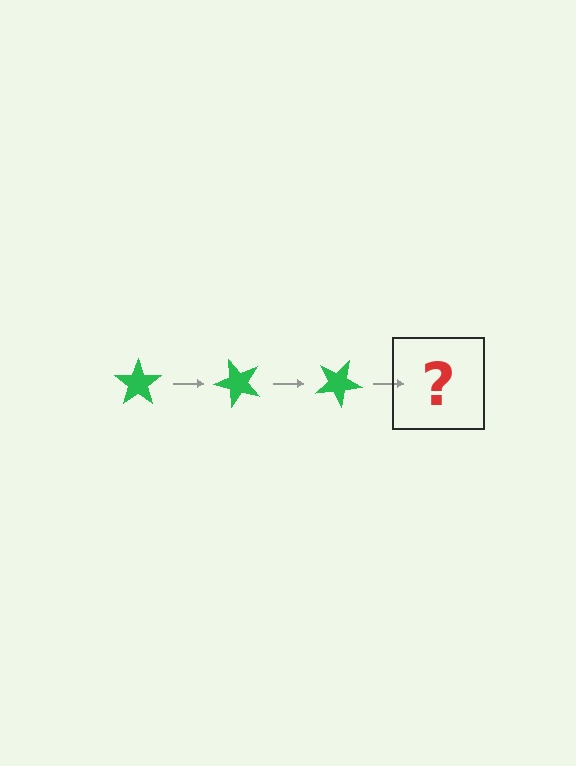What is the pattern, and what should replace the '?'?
The pattern is that the star rotates 50 degrees each step. The '?' should be a green star rotated 150 degrees.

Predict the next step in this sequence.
The next step is a green star rotated 150 degrees.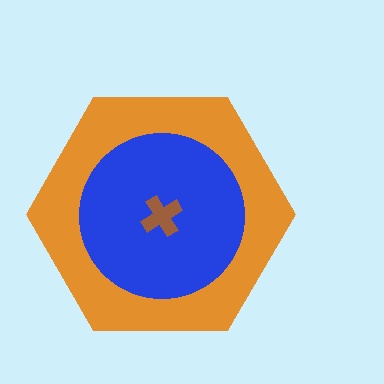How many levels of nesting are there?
3.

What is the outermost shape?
The orange hexagon.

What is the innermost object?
The brown cross.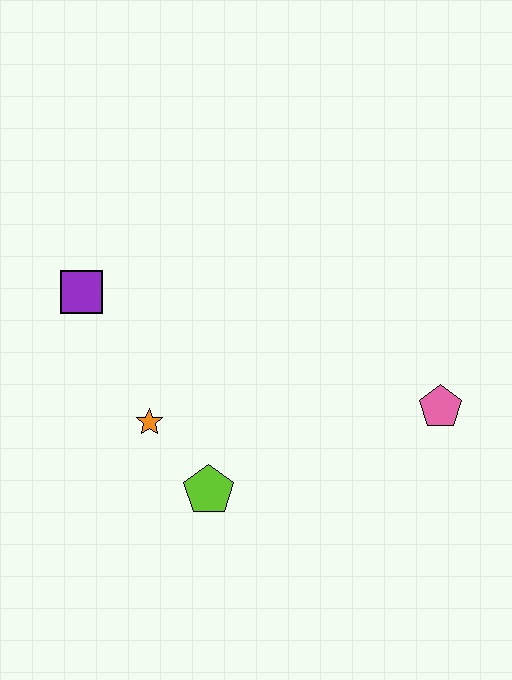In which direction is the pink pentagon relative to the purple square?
The pink pentagon is to the right of the purple square.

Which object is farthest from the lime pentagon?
The pink pentagon is farthest from the lime pentagon.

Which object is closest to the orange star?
The lime pentagon is closest to the orange star.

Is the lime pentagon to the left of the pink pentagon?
Yes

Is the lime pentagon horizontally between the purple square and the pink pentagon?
Yes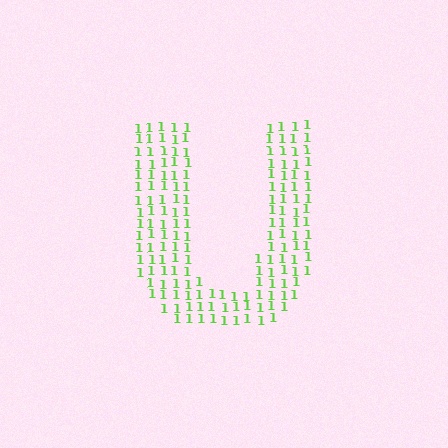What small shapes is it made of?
It is made of small digit 1's.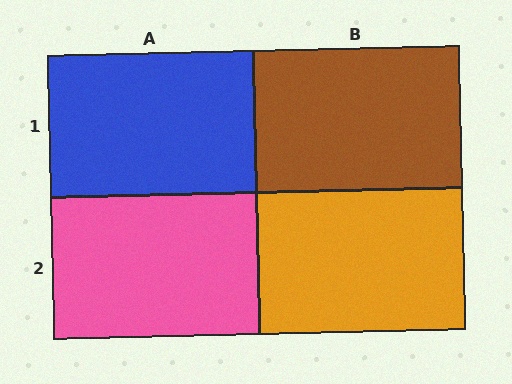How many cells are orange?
1 cell is orange.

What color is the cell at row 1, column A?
Blue.